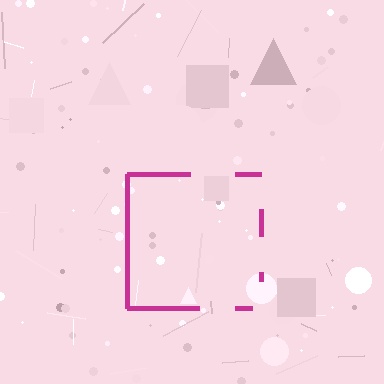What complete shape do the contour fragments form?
The contour fragments form a square.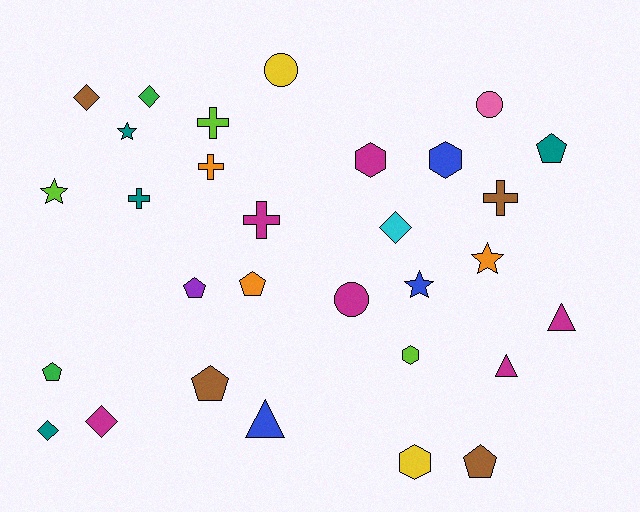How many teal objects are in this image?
There are 4 teal objects.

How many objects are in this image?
There are 30 objects.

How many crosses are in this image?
There are 5 crosses.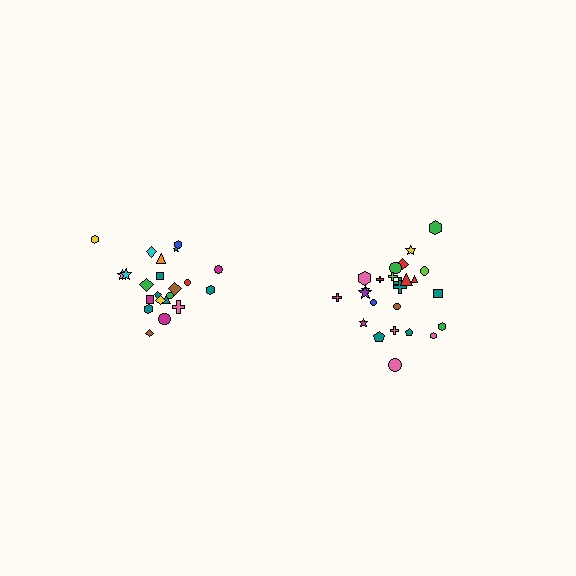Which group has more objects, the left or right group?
The right group.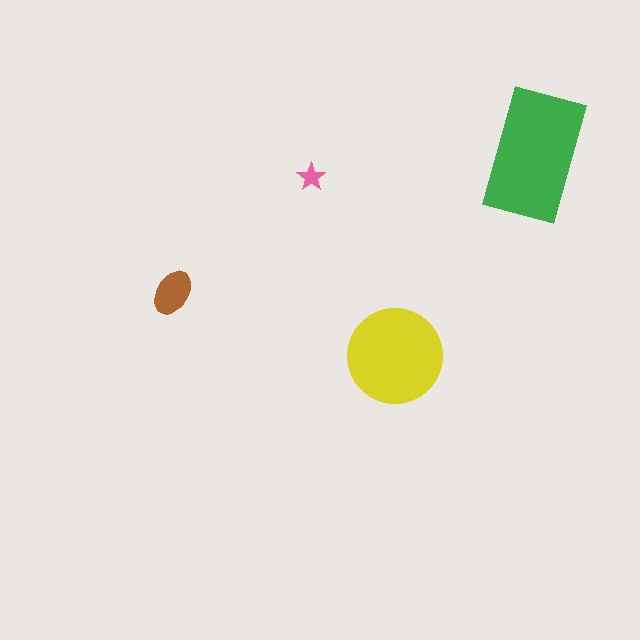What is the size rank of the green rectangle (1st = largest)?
1st.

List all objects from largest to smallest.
The green rectangle, the yellow circle, the brown ellipse, the pink star.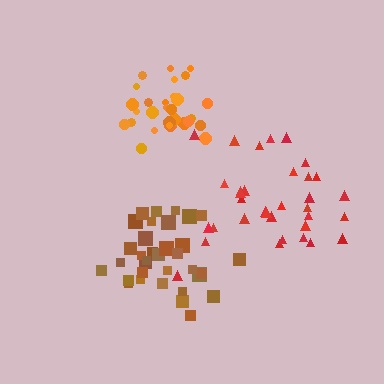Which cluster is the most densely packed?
Orange.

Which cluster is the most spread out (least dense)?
Red.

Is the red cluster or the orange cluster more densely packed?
Orange.